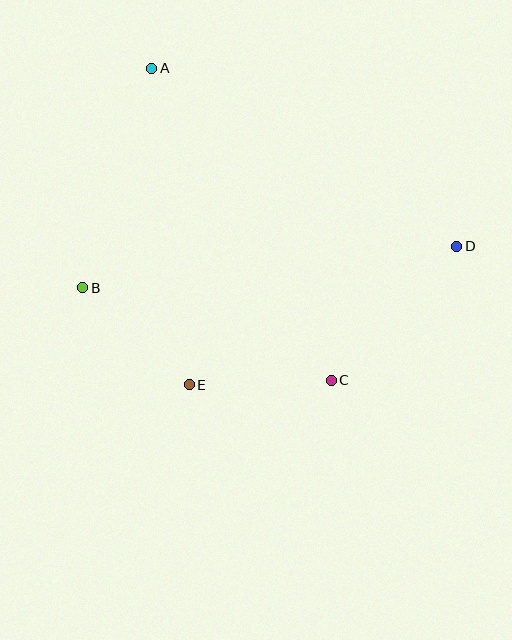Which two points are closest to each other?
Points C and E are closest to each other.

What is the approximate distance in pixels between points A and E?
The distance between A and E is approximately 319 pixels.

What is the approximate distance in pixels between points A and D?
The distance between A and D is approximately 353 pixels.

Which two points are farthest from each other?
Points B and D are farthest from each other.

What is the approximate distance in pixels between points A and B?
The distance between A and B is approximately 230 pixels.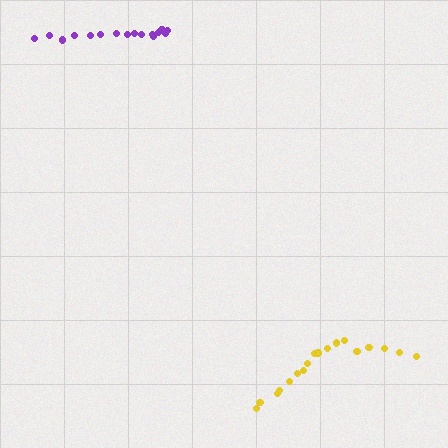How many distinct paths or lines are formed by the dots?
There are 2 distinct paths.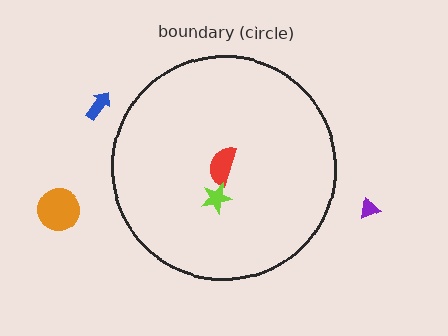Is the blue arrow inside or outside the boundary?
Outside.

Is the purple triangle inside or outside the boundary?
Outside.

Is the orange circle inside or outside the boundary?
Outside.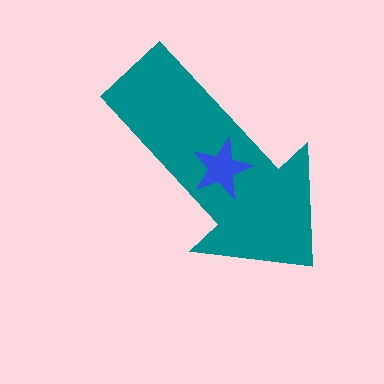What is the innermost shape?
The blue star.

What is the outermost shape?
The teal arrow.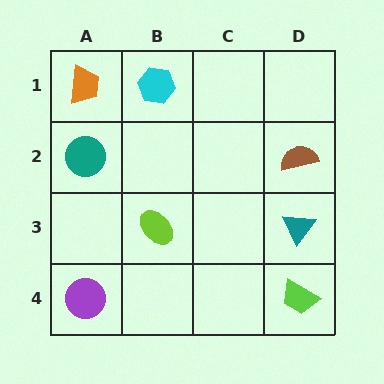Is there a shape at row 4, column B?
No, that cell is empty.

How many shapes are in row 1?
2 shapes.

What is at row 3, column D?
A teal triangle.